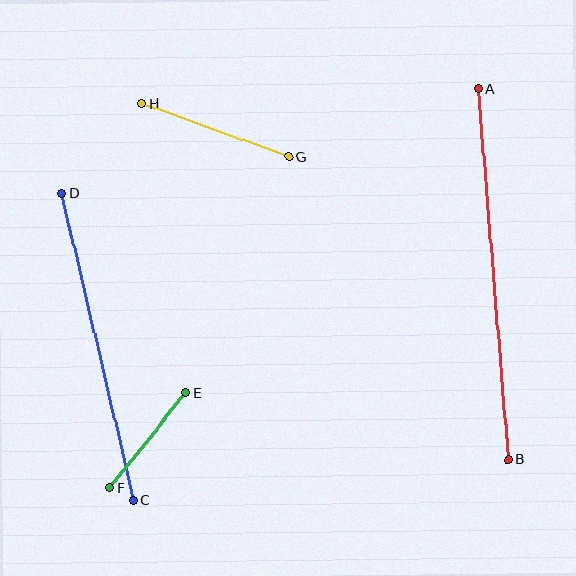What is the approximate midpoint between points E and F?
The midpoint is at approximately (148, 440) pixels.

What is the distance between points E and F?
The distance is approximately 121 pixels.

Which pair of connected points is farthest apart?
Points A and B are farthest apart.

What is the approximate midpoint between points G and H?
The midpoint is at approximately (215, 130) pixels.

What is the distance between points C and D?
The distance is approximately 315 pixels.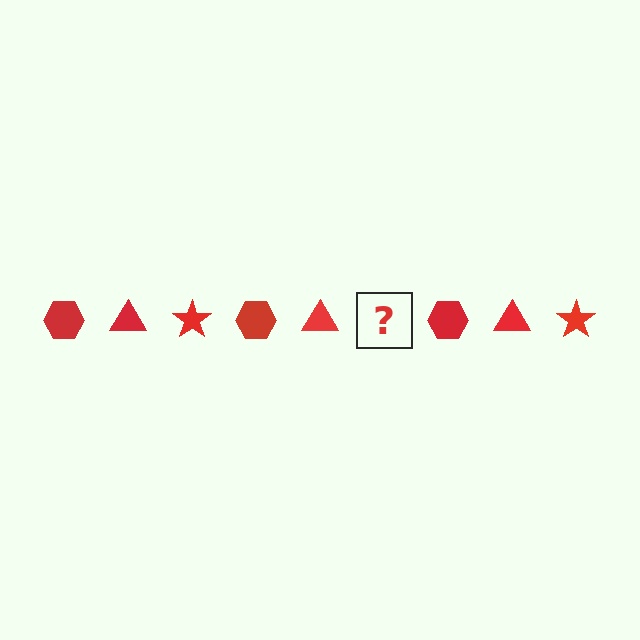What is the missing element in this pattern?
The missing element is a red star.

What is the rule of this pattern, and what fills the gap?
The rule is that the pattern cycles through hexagon, triangle, star shapes in red. The gap should be filled with a red star.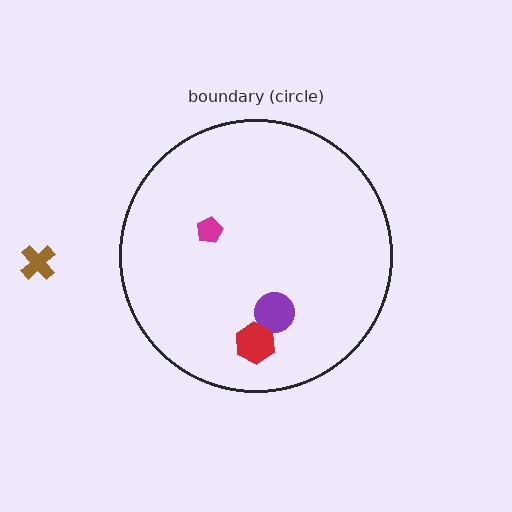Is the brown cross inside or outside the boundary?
Outside.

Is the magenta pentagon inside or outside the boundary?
Inside.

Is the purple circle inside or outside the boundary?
Inside.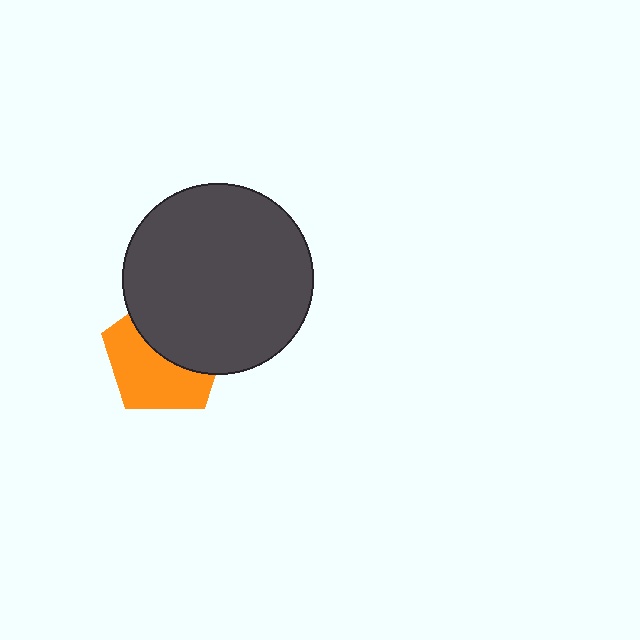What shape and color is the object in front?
The object in front is a dark gray circle.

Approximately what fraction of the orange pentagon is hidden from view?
Roughly 47% of the orange pentagon is hidden behind the dark gray circle.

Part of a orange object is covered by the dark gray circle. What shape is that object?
It is a pentagon.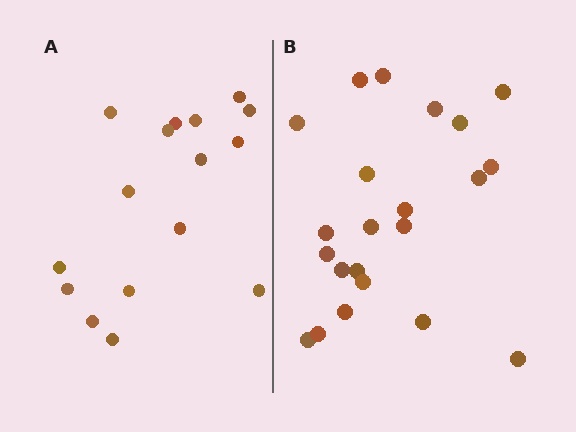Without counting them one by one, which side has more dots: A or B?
Region B (the right region) has more dots.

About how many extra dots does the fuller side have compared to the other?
Region B has about 6 more dots than region A.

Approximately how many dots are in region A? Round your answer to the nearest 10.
About 20 dots. (The exact count is 16, which rounds to 20.)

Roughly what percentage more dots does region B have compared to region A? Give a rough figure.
About 40% more.